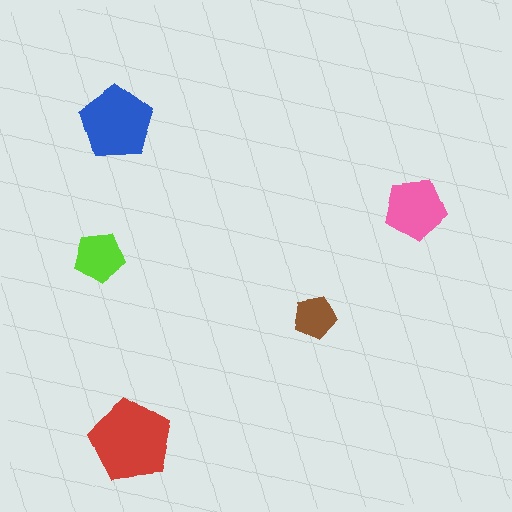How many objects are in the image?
There are 5 objects in the image.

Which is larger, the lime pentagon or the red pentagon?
The red one.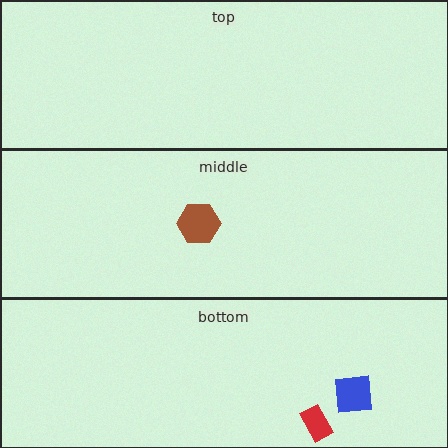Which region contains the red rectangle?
The bottom region.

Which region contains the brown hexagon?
The middle region.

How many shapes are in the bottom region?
2.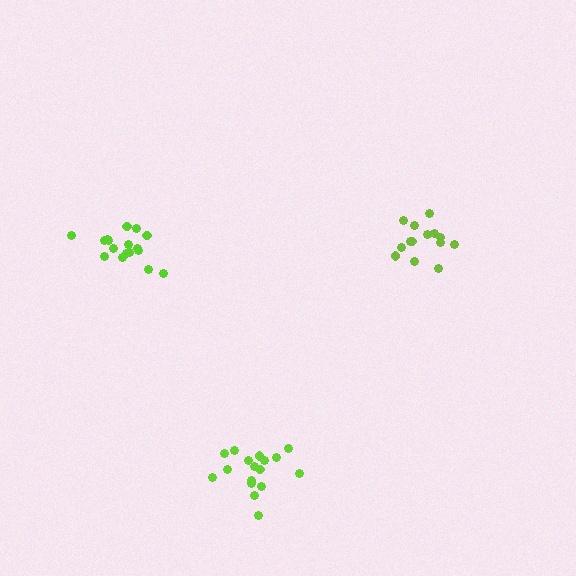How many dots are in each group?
Group 1: 14 dots, Group 2: 17 dots, Group 3: 17 dots (48 total).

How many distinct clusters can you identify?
There are 3 distinct clusters.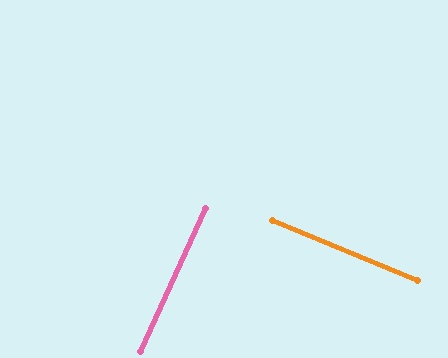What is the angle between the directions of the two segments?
Approximately 88 degrees.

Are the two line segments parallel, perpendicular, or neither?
Perpendicular — they meet at approximately 88°.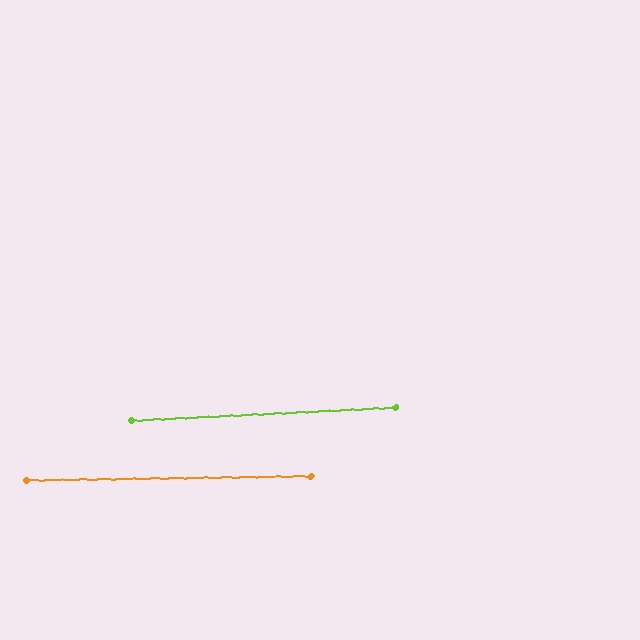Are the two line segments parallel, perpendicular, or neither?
Parallel — their directions differ by only 1.9°.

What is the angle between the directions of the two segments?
Approximately 2 degrees.